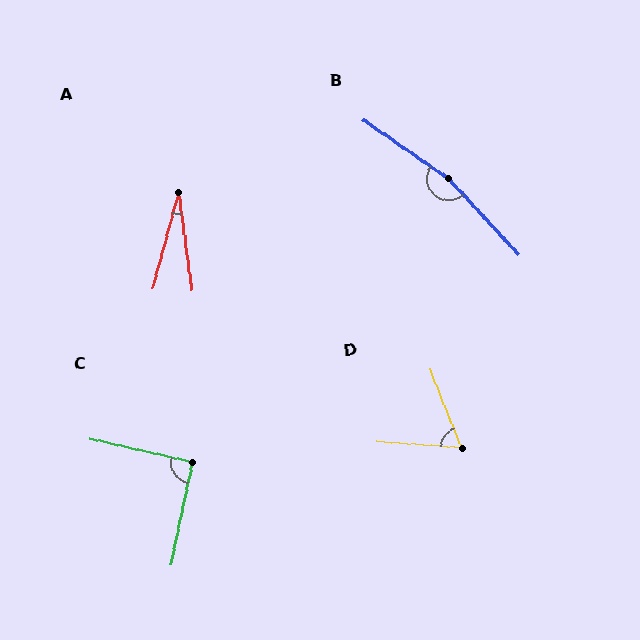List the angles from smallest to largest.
A (23°), D (64°), C (91°), B (167°).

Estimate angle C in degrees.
Approximately 91 degrees.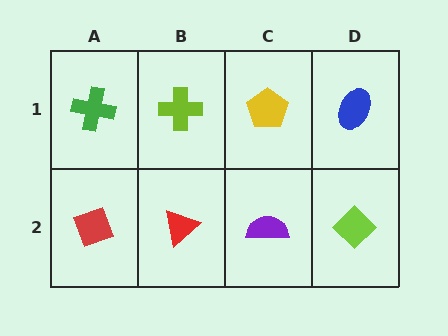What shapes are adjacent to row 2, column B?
A lime cross (row 1, column B), a red diamond (row 2, column A), a purple semicircle (row 2, column C).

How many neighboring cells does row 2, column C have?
3.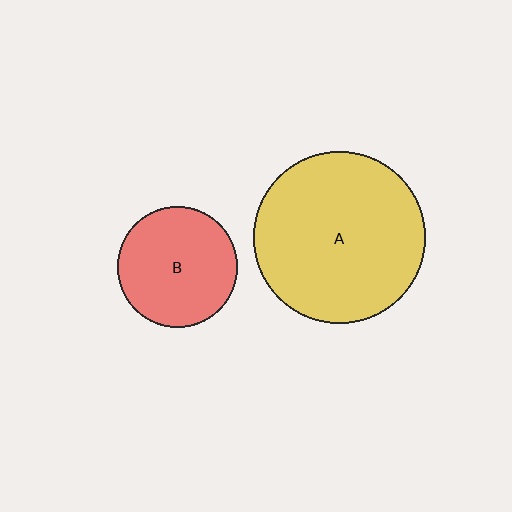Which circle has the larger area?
Circle A (yellow).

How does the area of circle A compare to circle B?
Approximately 2.1 times.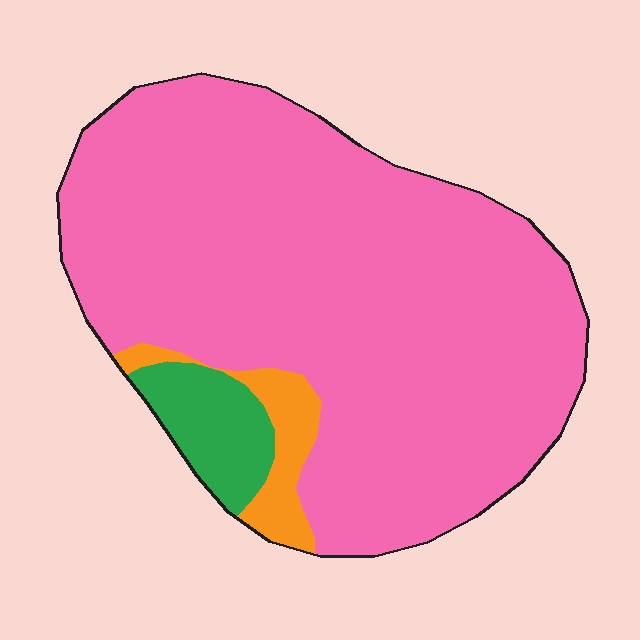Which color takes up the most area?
Pink, at roughly 85%.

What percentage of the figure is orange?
Orange covers around 5% of the figure.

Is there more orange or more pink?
Pink.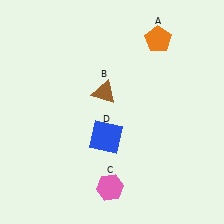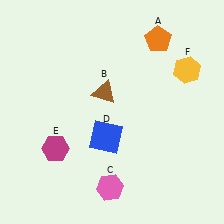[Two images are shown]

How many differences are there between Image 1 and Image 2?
There are 2 differences between the two images.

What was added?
A magenta hexagon (E), a yellow hexagon (F) were added in Image 2.